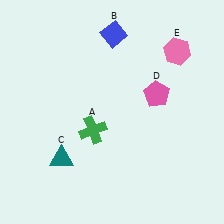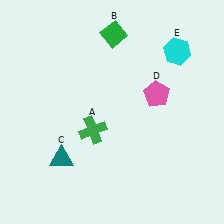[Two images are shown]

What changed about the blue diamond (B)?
In Image 1, B is blue. In Image 2, it changed to green.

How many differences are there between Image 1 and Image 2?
There are 2 differences between the two images.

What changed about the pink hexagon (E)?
In Image 1, E is pink. In Image 2, it changed to cyan.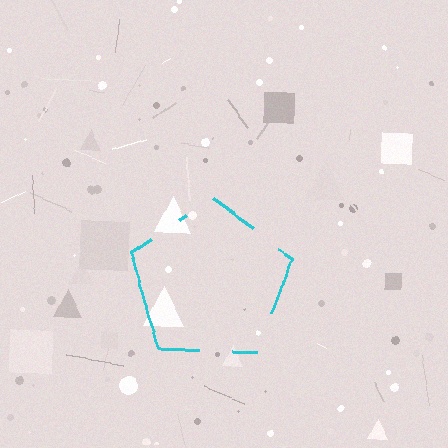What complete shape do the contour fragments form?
The contour fragments form a pentagon.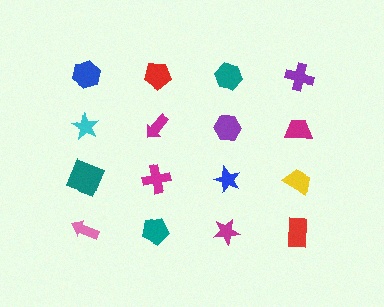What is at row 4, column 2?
A teal pentagon.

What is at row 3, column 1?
A teal square.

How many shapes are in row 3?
4 shapes.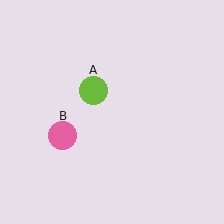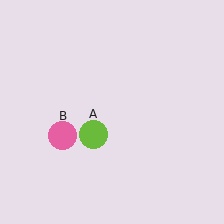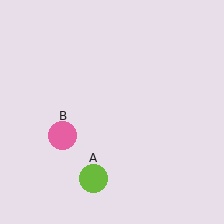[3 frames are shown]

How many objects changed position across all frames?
1 object changed position: lime circle (object A).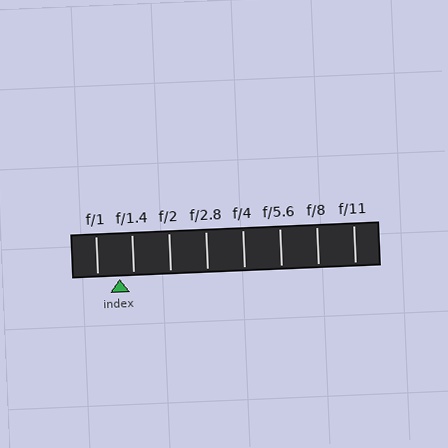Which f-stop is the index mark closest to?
The index mark is closest to f/1.4.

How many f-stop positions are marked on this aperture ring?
There are 8 f-stop positions marked.